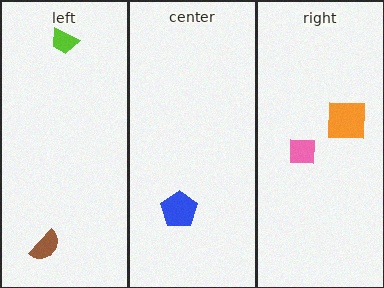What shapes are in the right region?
The orange square, the pink square.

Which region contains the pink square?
The right region.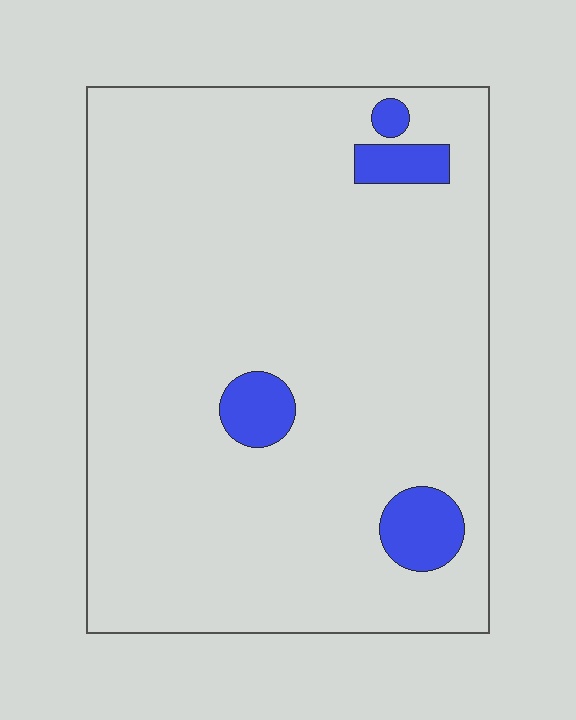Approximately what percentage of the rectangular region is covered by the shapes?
Approximately 5%.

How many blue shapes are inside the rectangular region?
4.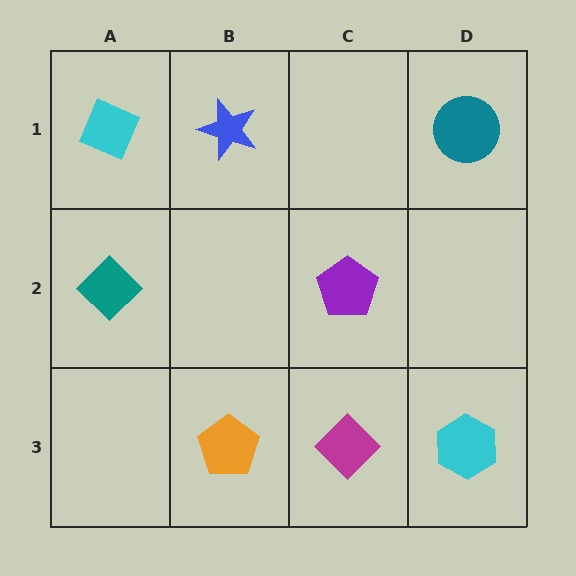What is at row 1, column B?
A blue star.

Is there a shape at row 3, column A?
No, that cell is empty.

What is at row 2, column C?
A purple pentagon.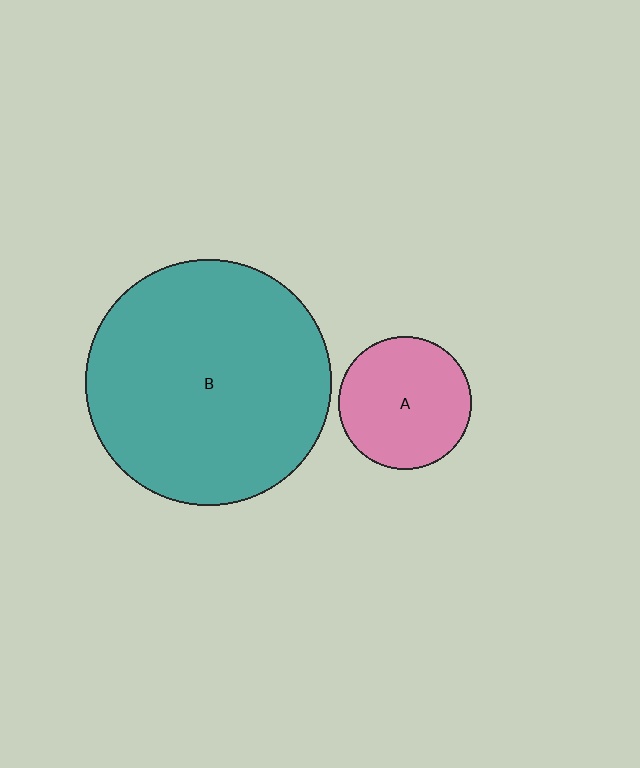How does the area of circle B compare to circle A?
Approximately 3.4 times.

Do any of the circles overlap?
No, none of the circles overlap.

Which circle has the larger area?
Circle B (teal).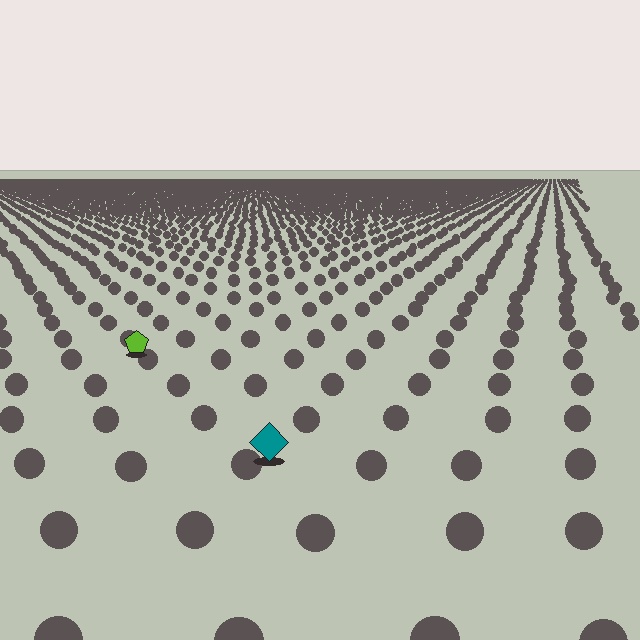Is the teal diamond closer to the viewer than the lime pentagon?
Yes. The teal diamond is closer — you can tell from the texture gradient: the ground texture is coarser near it.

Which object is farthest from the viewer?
The lime pentagon is farthest from the viewer. It appears smaller and the ground texture around it is denser.